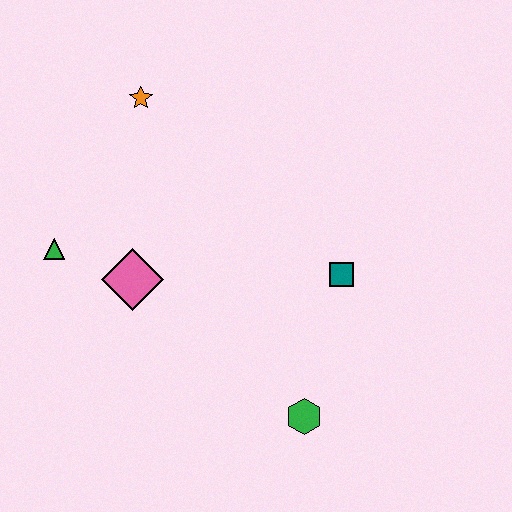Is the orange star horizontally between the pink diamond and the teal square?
Yes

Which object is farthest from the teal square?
The green triangle is farthest from the teal square.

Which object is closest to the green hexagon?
The teal square is closest to the green hexagon.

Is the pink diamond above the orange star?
No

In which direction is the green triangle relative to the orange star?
The green triangle is below the orange star.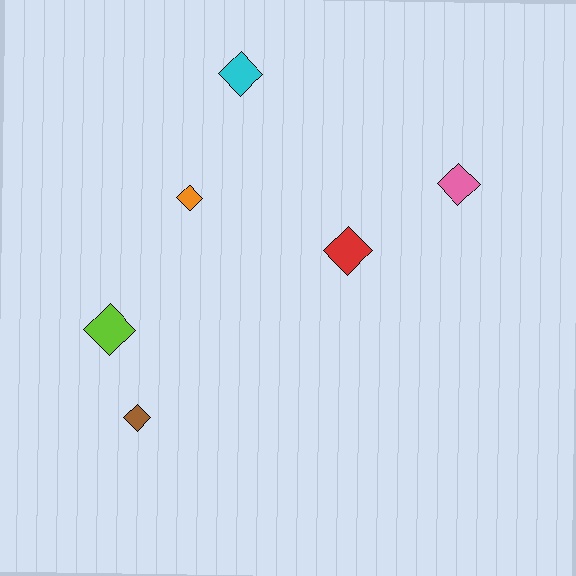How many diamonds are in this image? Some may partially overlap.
There are 6 diamonds.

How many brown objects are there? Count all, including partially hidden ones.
There is 1 brown object.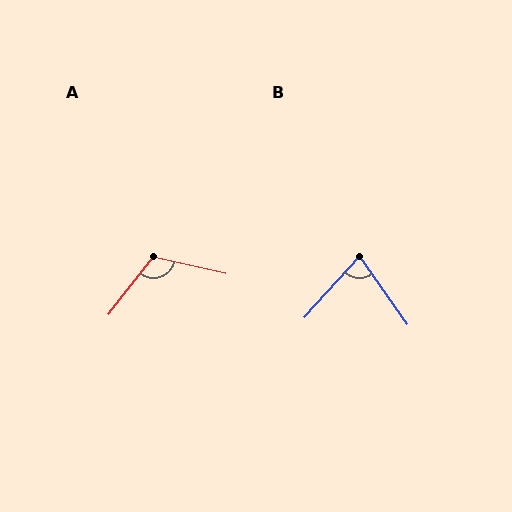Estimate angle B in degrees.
Approximately 77 degrees.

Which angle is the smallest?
B, at approximately 77 degrees.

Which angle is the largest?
A, at approximately 115 degrees.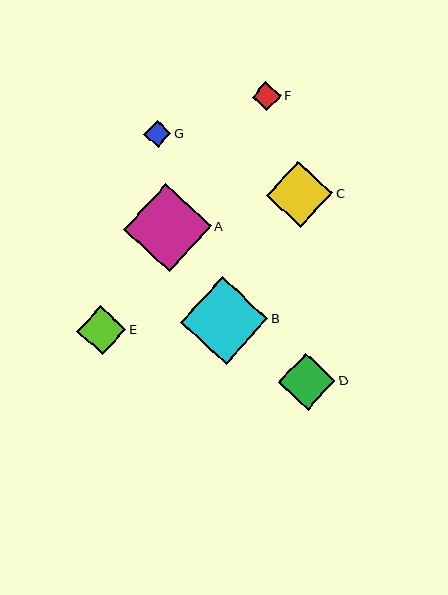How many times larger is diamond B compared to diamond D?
Diamond B is approximately 1.5 times the size of diamond D.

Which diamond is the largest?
Diamond A is the largest with a size of approximately 88 pixels.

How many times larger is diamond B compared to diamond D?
Diamond B is approximately 1.5 times the size of diamond D.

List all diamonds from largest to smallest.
From largest to smallest: A, B, C, D, E, F, G.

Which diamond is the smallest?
Diamond G is the smallest with a size of approximately 27 pixels.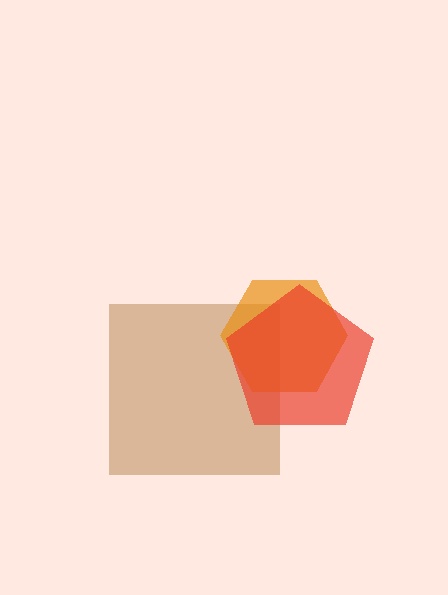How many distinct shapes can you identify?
There are 3 distinct shapes: a brown square, an orange hexagon, a red pentagon.